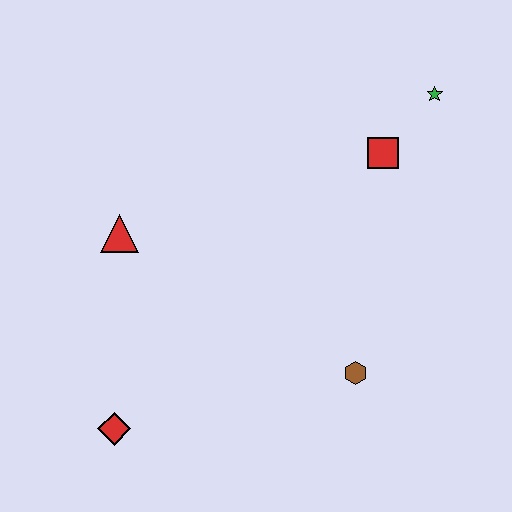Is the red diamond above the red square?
No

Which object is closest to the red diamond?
The red triangle is closest to the red diamond.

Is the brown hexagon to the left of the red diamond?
No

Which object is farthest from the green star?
The red diamond is farthest from the green star.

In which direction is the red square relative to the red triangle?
The red square is to the right of the red triangle.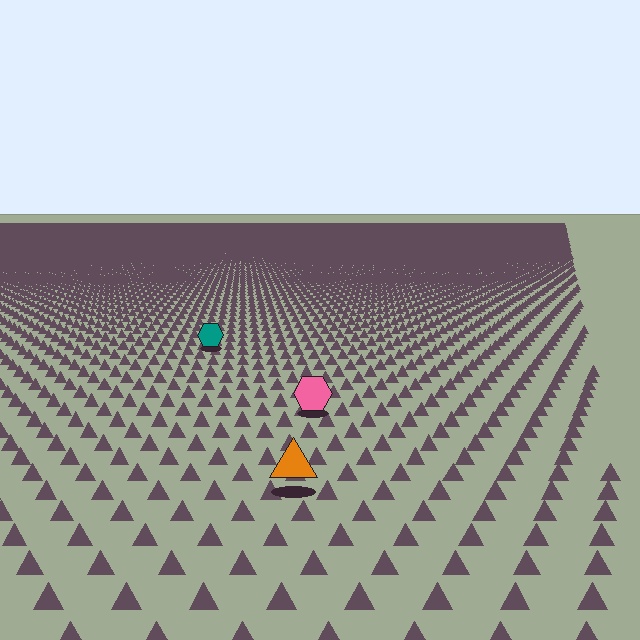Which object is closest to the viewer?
The orange triangle is closest. The texture marks near it are larger and more spread out.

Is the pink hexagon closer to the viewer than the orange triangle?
No. The orange triangle is closer — you can tell from the texture gradient: the ground texture is coarser near it.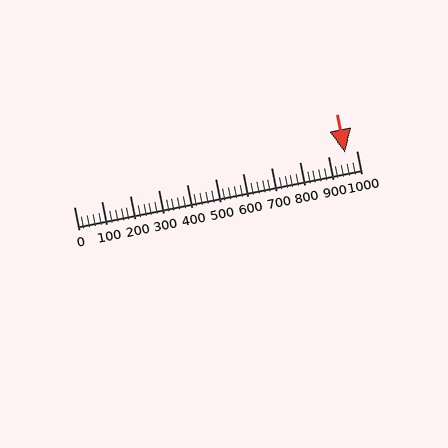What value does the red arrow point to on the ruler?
The red arrow points to approximately 960.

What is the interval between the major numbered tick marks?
The major tick marks are spaced 100 units apart.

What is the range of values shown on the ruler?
The ruler shows values from 0 to 1000.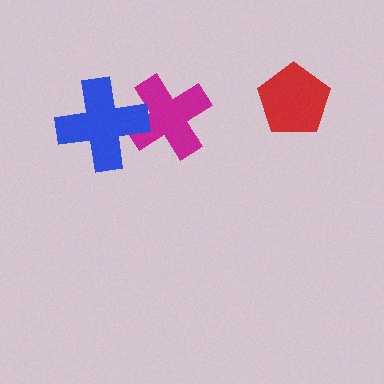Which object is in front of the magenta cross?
The blue cross is in front of the magenta cross.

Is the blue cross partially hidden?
No, no other shape covers it.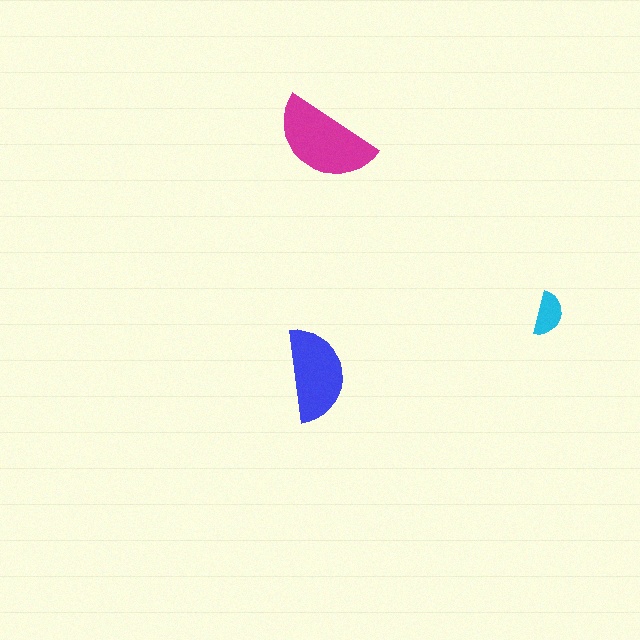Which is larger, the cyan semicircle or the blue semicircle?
The blue one.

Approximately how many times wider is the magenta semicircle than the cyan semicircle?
About 2.5 times wider.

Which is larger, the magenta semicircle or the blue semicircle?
The magenta one.